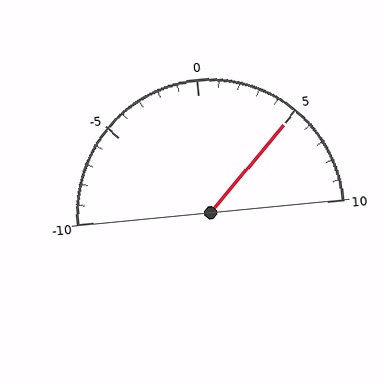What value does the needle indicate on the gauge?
The needle indicates approximately 5.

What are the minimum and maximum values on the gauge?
The gauge ranges from -10 to 10.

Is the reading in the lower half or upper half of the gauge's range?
The reading is in the upper half of the range (-10 to 10).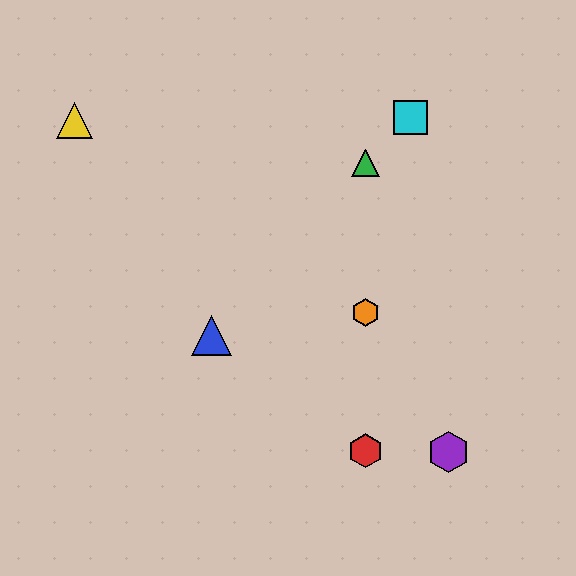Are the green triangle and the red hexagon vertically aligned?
Yes, both are at x≈366.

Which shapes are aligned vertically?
The red hexagon, the green triangle, the orange hexagon are aligned vertically.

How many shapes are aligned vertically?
3 shapes (the red hexagon, the green triangle, the orange hexagon) are aligned vertically.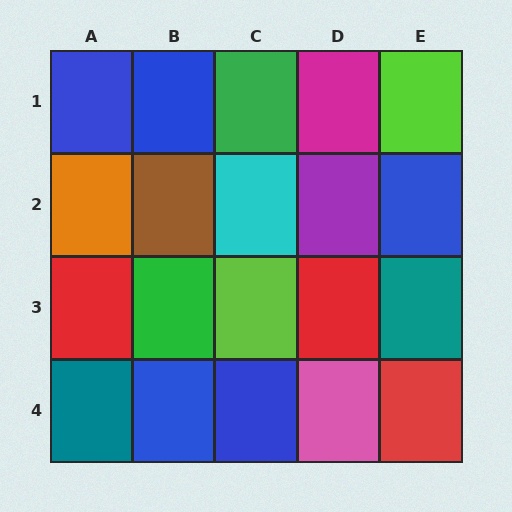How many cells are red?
3 cells are red.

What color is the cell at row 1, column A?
Blue.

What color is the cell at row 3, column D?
Red.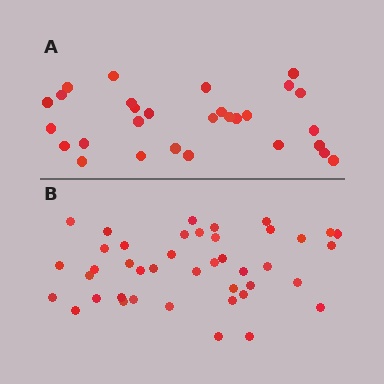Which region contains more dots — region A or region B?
Region B (the bottom region) has more dots.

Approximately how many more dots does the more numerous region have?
Region B has approximately 15 more dots than region A.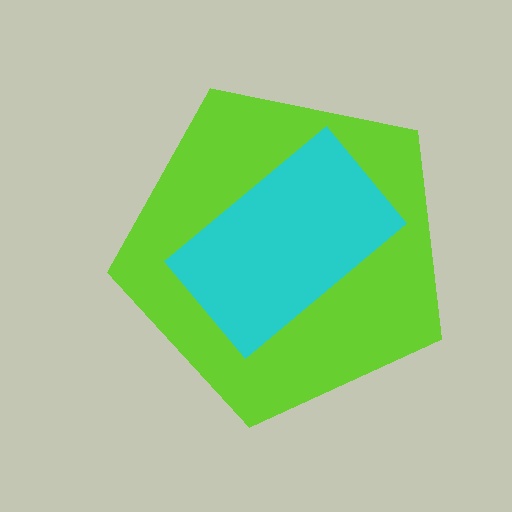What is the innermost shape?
The cyan rectangle.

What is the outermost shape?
The lime pentagon.